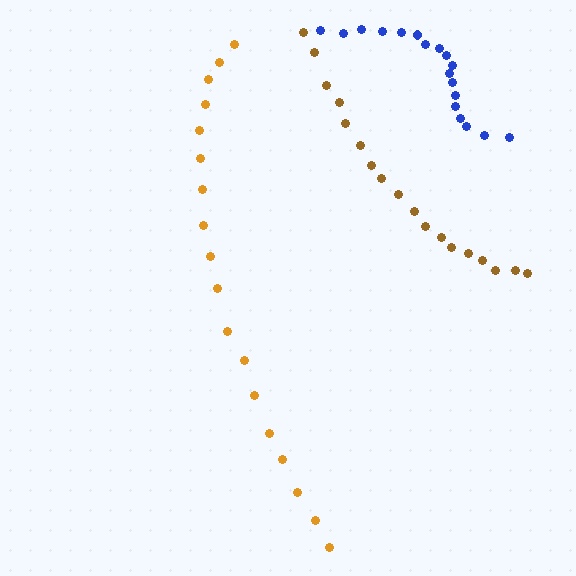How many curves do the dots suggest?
There are 3 distinct paths.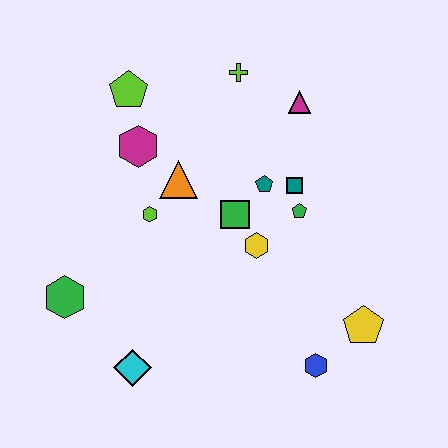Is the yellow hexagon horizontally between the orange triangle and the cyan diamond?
No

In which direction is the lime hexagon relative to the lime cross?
The lime hexagon is below the lime cross.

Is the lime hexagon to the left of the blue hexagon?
Yes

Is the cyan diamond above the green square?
No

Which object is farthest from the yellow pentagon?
The lime pentagon is farthest from the yellow pentagon.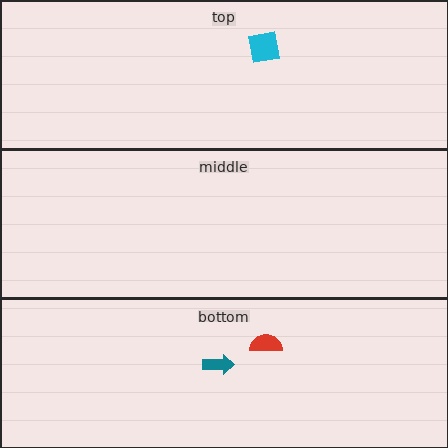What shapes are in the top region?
The cyan square.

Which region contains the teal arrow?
The bottom region.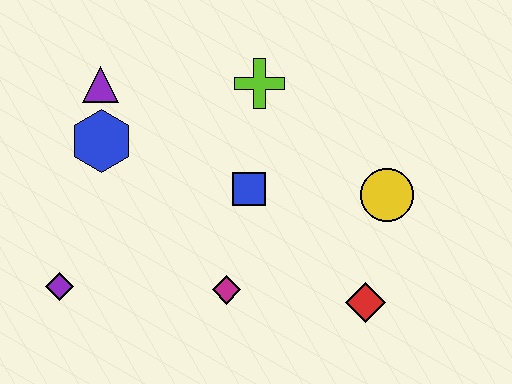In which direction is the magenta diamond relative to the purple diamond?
The magenta diamond is to the right of the purple diamond.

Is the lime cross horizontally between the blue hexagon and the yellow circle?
Yes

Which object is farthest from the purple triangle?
The red diamond is farthest from the purple triangle.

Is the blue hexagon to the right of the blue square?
No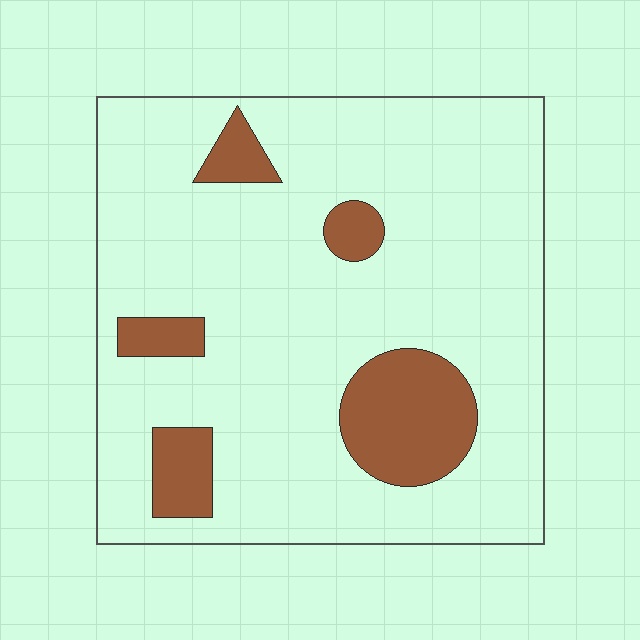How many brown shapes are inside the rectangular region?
5.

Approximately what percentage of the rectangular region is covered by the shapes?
Approximately 15%.